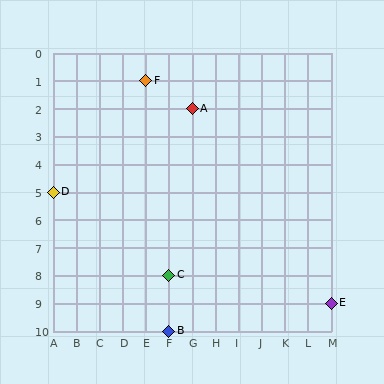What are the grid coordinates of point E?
Point E is at grid coordinates (M, 9).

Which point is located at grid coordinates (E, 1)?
Point F is at (E, 1).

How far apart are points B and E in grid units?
Points B and E are 7 columns and 1 row apart (about 7.1 grid units diagonally).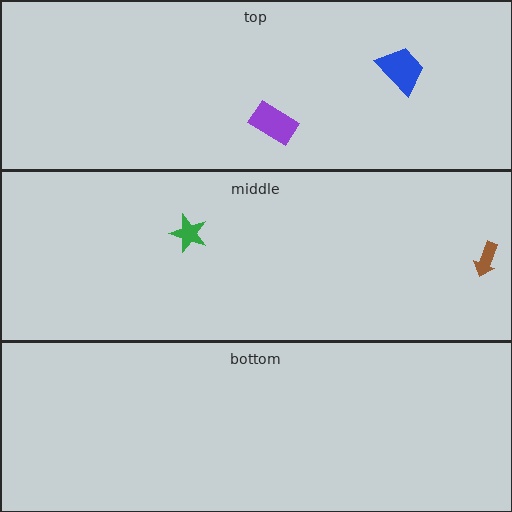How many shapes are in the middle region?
2.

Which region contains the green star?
The middle region.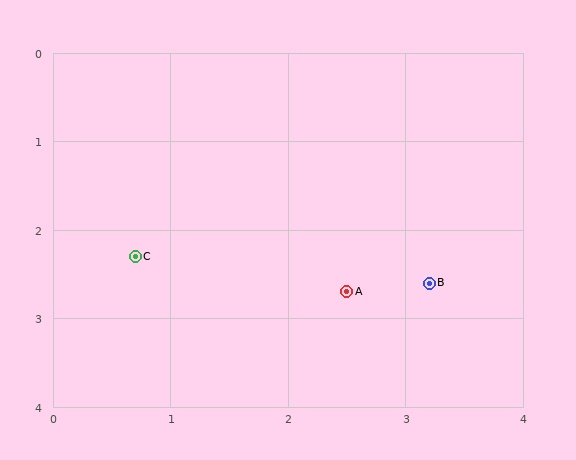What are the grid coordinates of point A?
Point A is at approximately (2.5, 2.7).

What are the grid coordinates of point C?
Point C is at approximately (0.7, 2.3).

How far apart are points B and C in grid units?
Points B and C are about 2.5 grid units apart.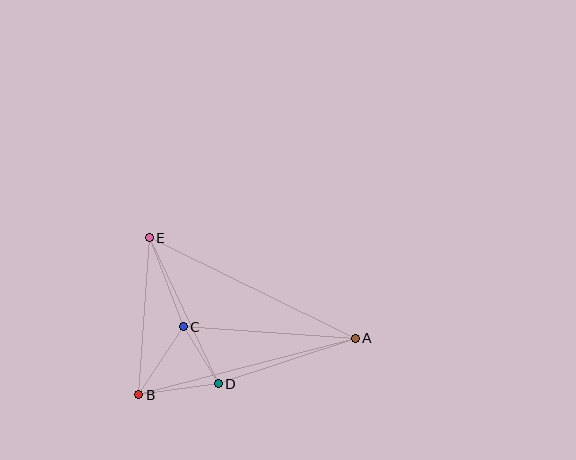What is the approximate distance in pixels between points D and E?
The distance between D and E is approximately 161 pixels.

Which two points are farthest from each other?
Points A and E are farthest from each other.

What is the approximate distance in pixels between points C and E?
The distance between C and E is approximately 95 pixels.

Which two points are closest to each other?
Points C and D are closest to each other.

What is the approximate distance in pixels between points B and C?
The distance between B and C is approximately 81 pixels.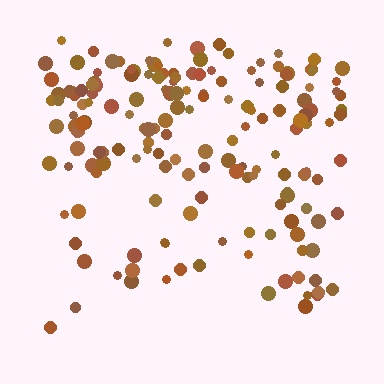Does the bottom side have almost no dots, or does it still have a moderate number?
Still a moderate number, just noticeably fewer than the top.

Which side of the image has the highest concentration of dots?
The top.